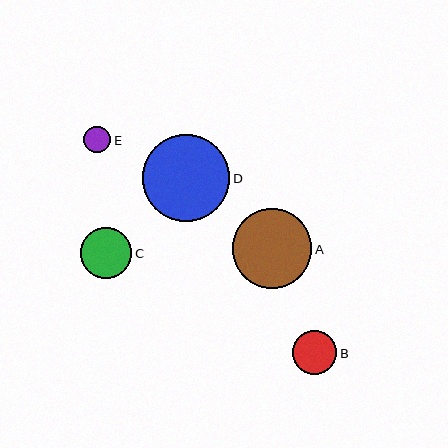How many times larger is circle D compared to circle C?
Circle D is approximately 1.7 times the size of circle C.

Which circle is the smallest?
Circle E is the smallest with a size of approximately 27 pixels.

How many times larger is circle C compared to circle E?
Circle C is approximately 1.9 times the size of circle E.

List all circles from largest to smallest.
From largest to smallest: D, A, C, B, E.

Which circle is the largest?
Circle D is the largest with a size of approximately 87 pixels.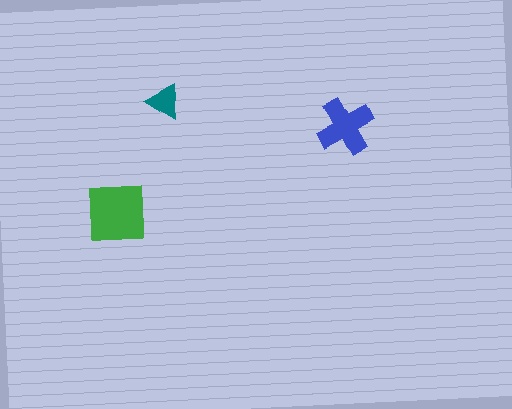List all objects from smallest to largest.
The teal triangle, the blue cross, the green square.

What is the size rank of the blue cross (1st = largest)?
2nd.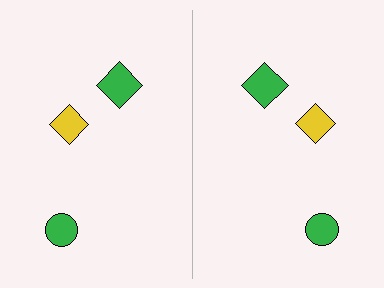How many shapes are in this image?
There are 6 shapes in this image.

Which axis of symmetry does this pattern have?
The pattern has a vertical axis of symmetry running through the center of the image.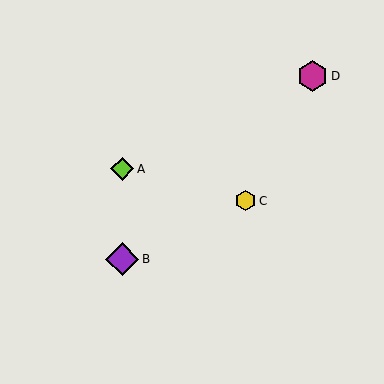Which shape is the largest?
The purple diamond (labeled B) is the largest.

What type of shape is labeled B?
Shape B is a purple diamond.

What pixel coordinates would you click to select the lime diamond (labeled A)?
Click at (122, 169) to select the lime diamond A.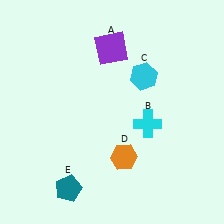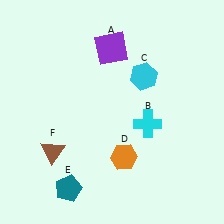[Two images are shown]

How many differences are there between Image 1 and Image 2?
There is 1 difference between the two images.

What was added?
A brown triangle (F) was added in Image 2.